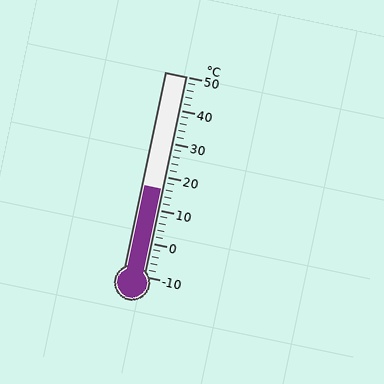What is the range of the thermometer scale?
The thermometer scale ranges from -10°C to 50°C.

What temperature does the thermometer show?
The thermometer shows approximately 16°C.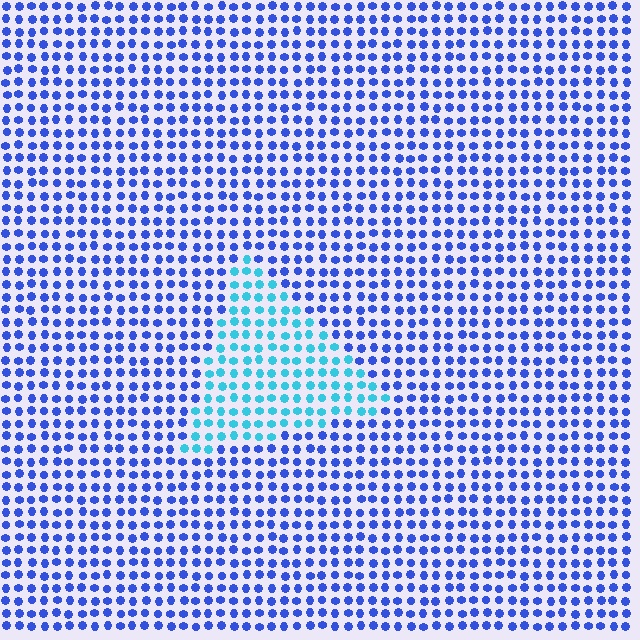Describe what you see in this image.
The image is filled with small blue elements in a uniform arrangement. A triangle-shaped region is visible where the elements are tinted to a slightly different hue, forming a subtle color boundary.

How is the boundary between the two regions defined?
The boundary is defined purely by a slight shift in hue (about 42 degrees). Spacing, size, and orientation are identical on both sides.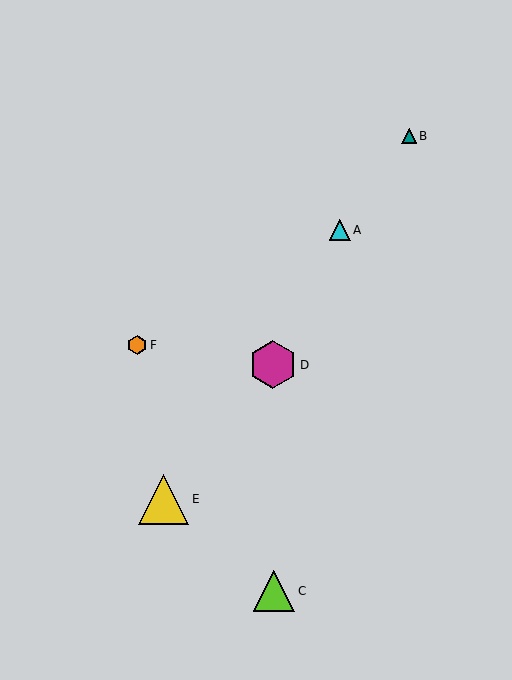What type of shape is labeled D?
Shape D is a magenta hexagon.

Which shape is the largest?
The yellow triangle (labeled E) is the largest.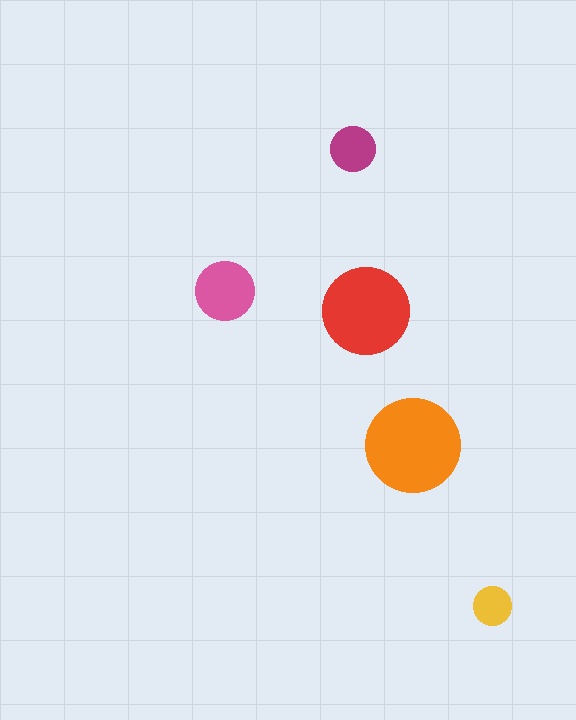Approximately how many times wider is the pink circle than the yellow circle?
About 1.5 times wider.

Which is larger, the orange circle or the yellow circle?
The orange one.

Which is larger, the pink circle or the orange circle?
The orange one.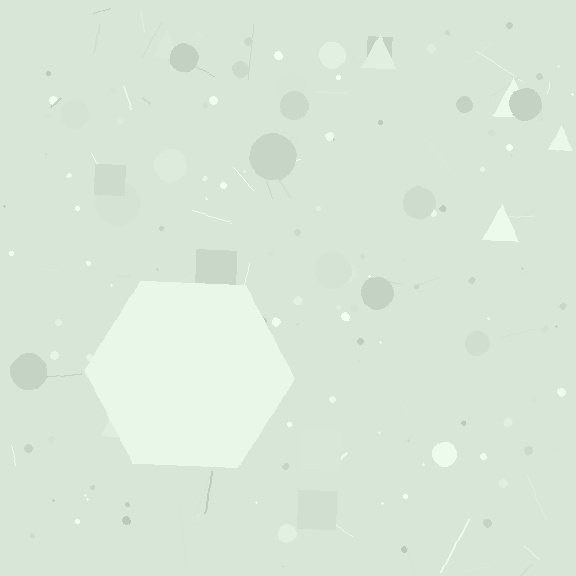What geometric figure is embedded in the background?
A hexagon is embedded in the background.